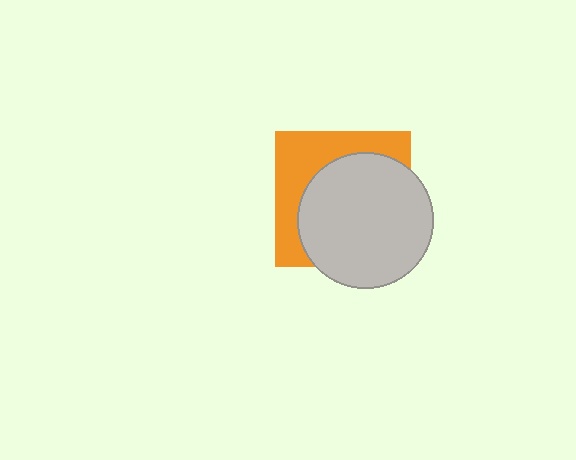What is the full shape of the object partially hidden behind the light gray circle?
The partially hidden object is an orange square.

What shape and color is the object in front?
The object in front is a light gray circle.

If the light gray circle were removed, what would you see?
You would see the complete orange square.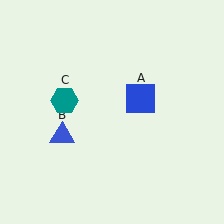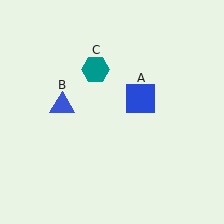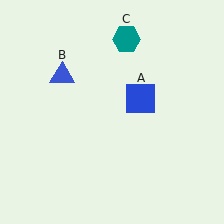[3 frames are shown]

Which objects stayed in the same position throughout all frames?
Blue square (object A) remained stationary.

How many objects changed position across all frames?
2 objects changed position: blue triangle (object B), teal hexagon (object C).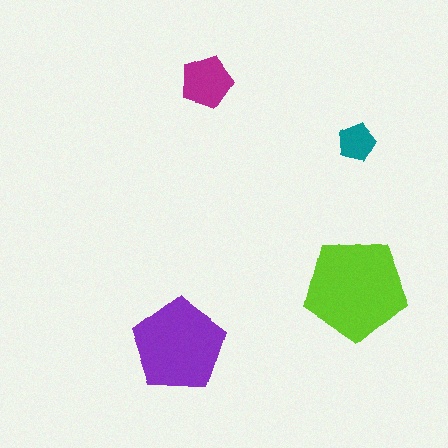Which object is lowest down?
The purple pentagon is bottommost.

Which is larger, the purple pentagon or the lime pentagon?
The lime one.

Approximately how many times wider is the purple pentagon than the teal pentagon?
About 2.5 times wider.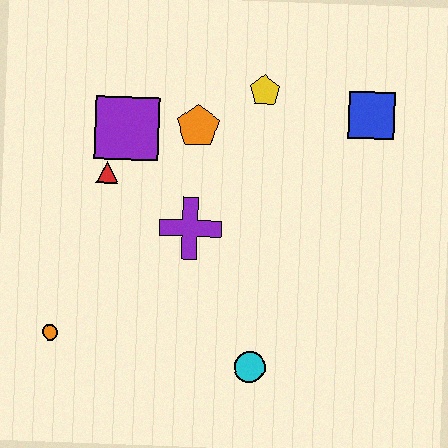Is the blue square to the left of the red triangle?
No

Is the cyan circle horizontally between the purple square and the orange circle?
No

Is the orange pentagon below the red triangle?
No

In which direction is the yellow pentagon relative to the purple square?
The yellow pentagon is to the right of the purple square.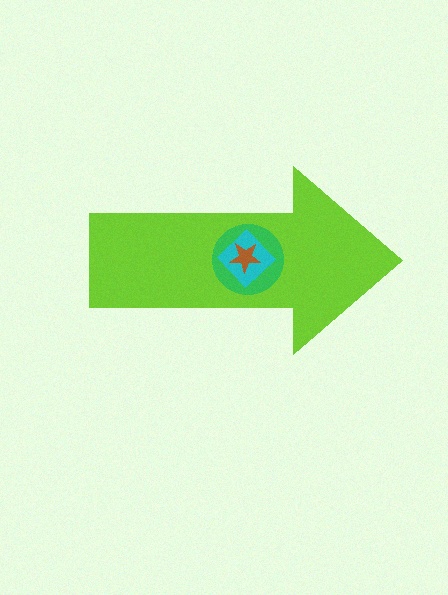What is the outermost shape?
The lime arrow.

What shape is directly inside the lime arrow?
The green circle.